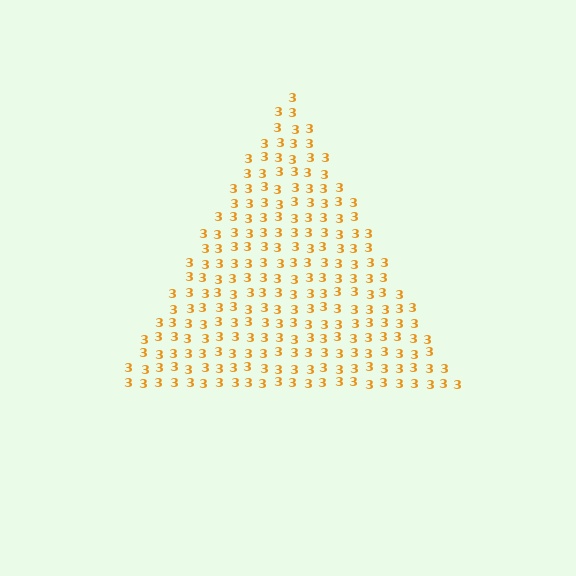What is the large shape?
The large shape is a triangle.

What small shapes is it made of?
It is made of small digit 3's.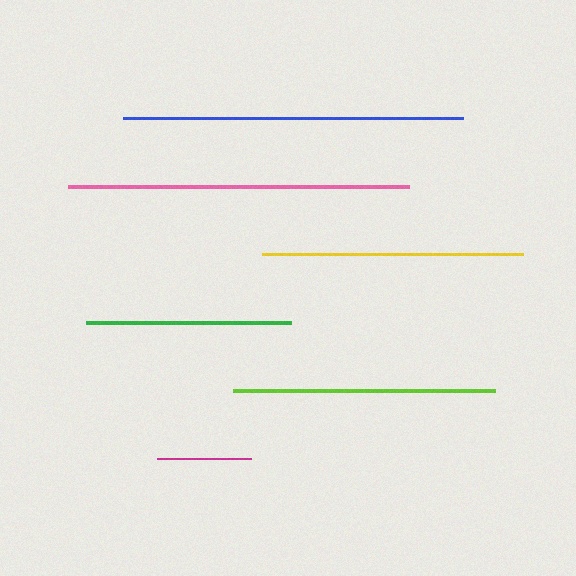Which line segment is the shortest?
The magenta line is the shortest at approximately 93 pixels.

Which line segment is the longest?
The pink line is the longest at approximately 341 pixels.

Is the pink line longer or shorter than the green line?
The pink line is longer than the green line.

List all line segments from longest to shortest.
From longest to shortest: pink, blue, lime, yellow, green, magenta.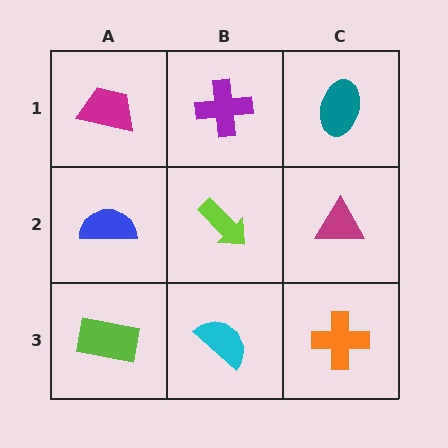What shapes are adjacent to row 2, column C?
A teal ellipse (row 1, column C), an orange cross (row 3, column C), a lime arrow (row 2, column B).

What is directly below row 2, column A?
A lime rectangle.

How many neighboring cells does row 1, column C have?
2.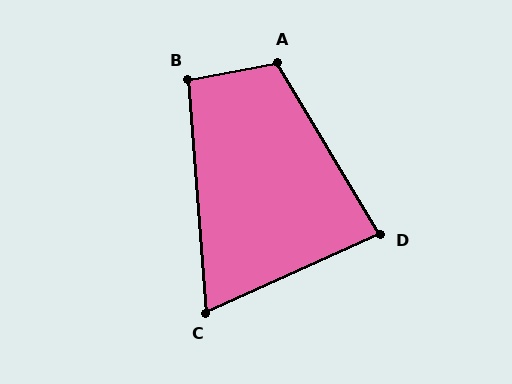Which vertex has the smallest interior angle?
C, at approximately 70 degrees.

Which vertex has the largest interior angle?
A, at approximately 110 degrees.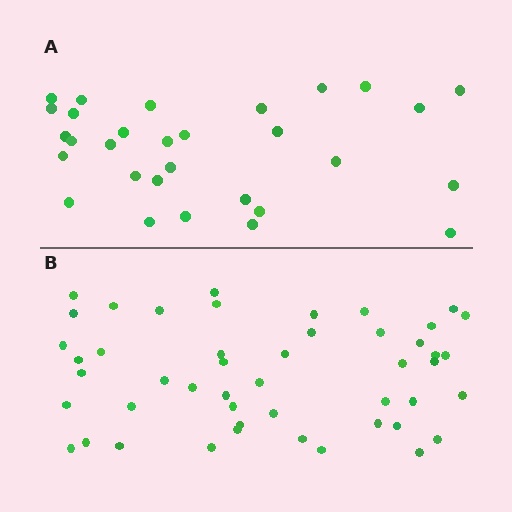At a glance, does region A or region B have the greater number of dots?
Region B (the bottom region) has more dots.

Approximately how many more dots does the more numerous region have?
Region B has approximately 20 more dots than region A.